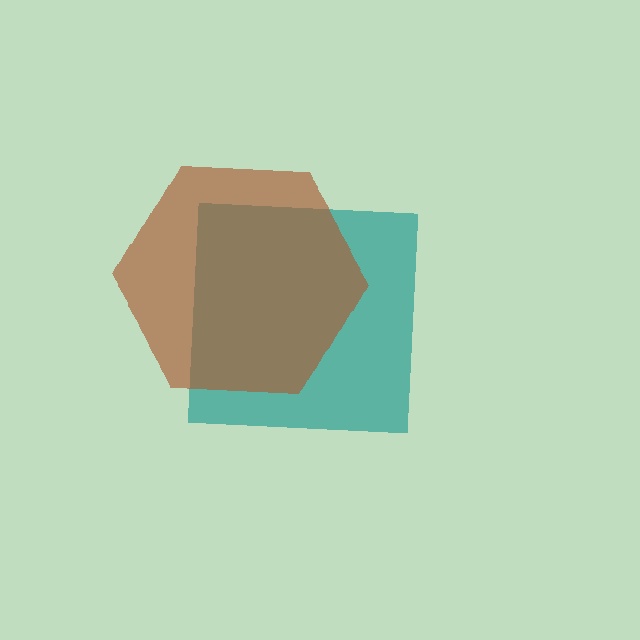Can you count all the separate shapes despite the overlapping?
Yes, there are 2 separate shapes.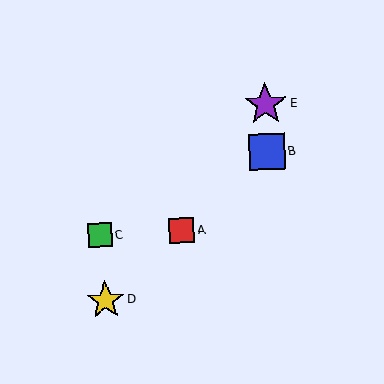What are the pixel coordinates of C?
Object C is at (100, 235).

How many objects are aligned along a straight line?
3 objects (A, B, D) are aligned along a straight line.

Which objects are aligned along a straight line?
Objects A, B, D are aligned along a straight line.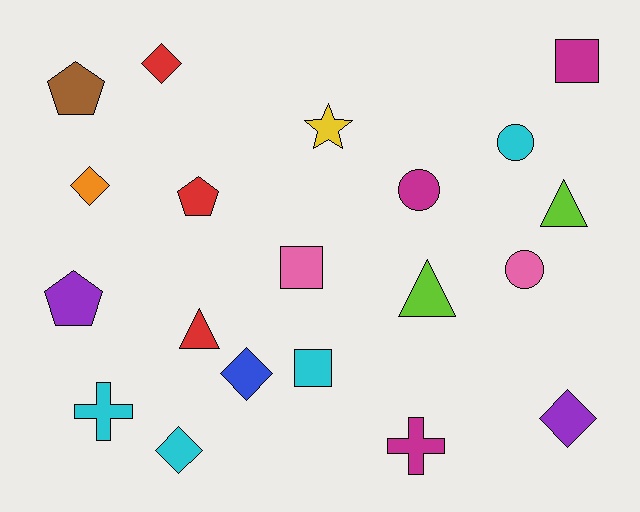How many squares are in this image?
There are 3 squares.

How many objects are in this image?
There are 20 objects.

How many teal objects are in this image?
There are no teal objects.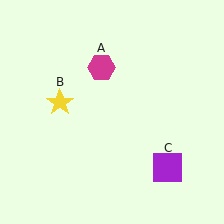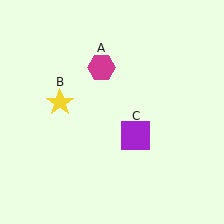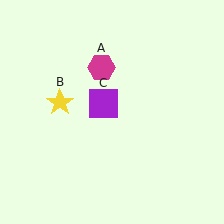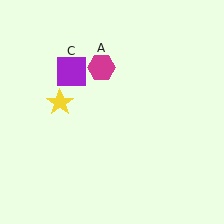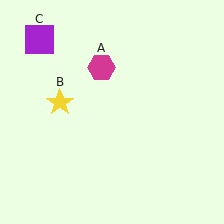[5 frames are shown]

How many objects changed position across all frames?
1 object changed position: purple square (object C).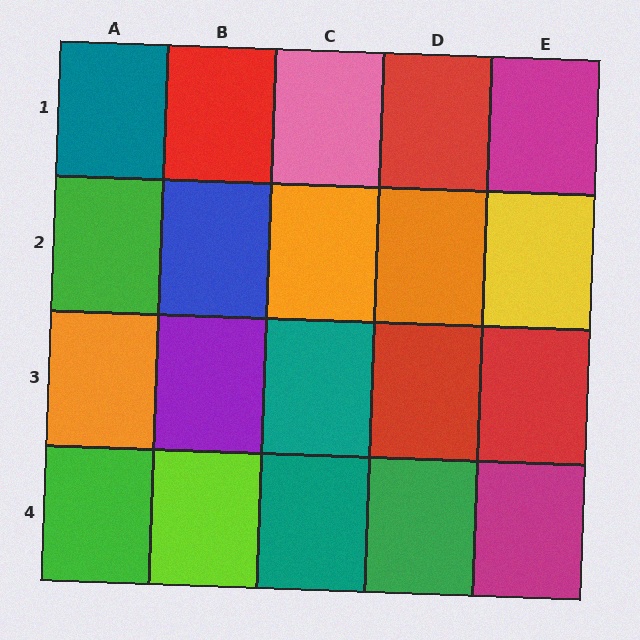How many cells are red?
4 cells are red.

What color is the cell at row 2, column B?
Blue.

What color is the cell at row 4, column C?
Teal.